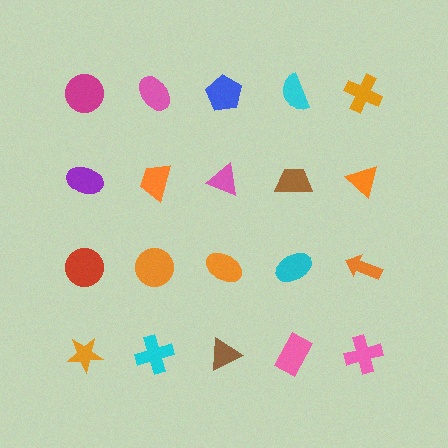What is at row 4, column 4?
A pink rectangle.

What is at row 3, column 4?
A cyan ellipse.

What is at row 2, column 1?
A purple ellipse.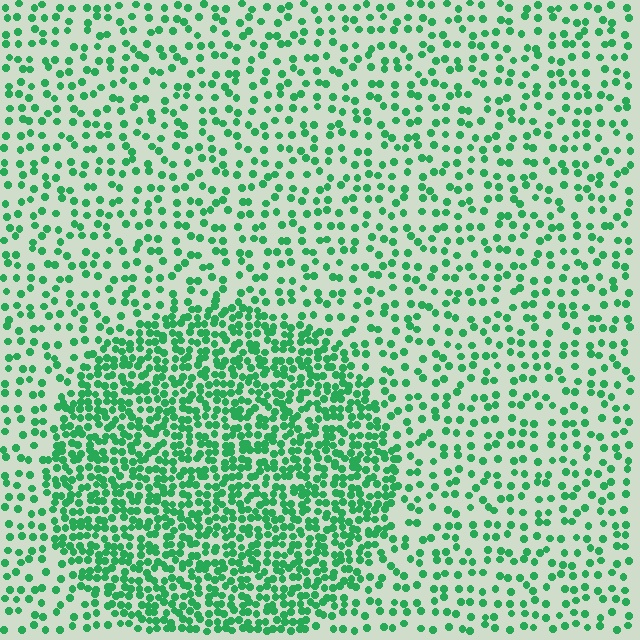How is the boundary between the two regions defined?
The boundary is defined by a change in element density (approximately 2.3x ratio). All elements are the same color, size, and shape.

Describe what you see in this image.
The image contains small green elements arranged at two different densities. A circle-shaped region is visible where the elements are more densely packed than the surrounding area.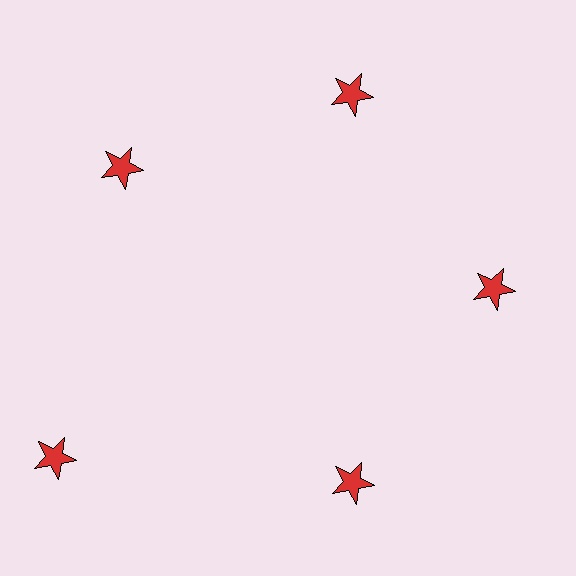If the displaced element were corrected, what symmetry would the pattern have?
It would have 5-fold rotational symmetry — the pattern would map onto itself every 72 degrees.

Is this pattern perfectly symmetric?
No. The 5 red stars are arranged in a ring, but one element near the 8 o'clock position is pushed outward from the center, breaking the 5-fold rotational symmetry.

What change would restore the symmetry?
The symmetry would be restored by moving it inward, back onto the ring so that all 5 stars sit at equal angles and equal distance from the center.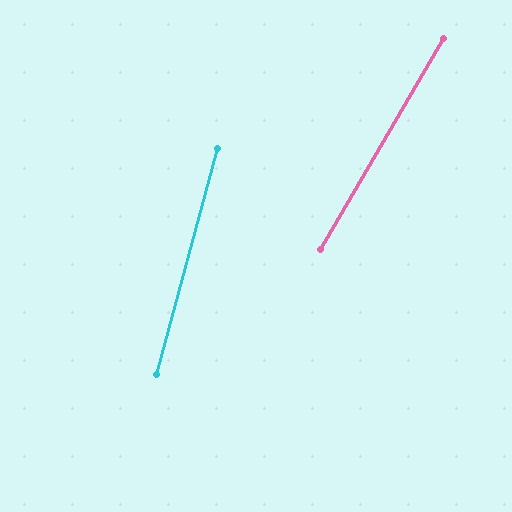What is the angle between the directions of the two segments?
Approximately 15 degrees.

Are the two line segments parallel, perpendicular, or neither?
Neither parallel nor perpendicular — they differ by about 15°.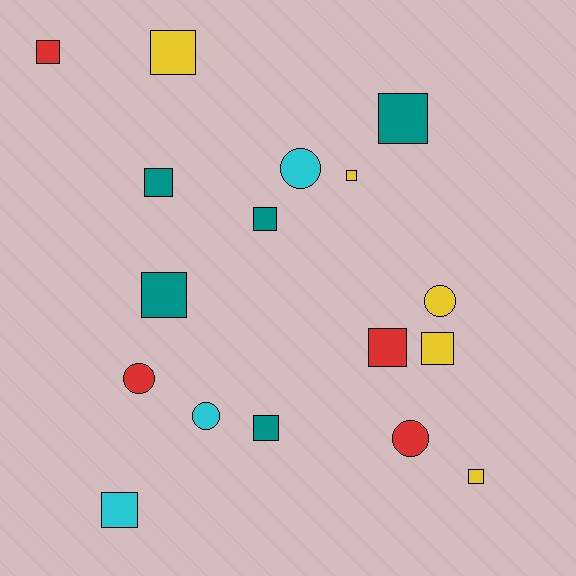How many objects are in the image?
There are 17 objects.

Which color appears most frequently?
Yellow, with 5 objects.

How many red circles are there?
There are 2 red circles.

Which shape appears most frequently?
Square, with 12 objects.